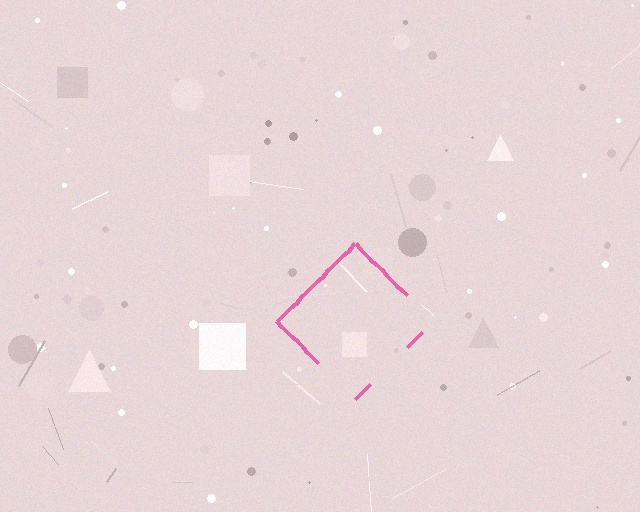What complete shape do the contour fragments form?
The contour fragments form a diamond.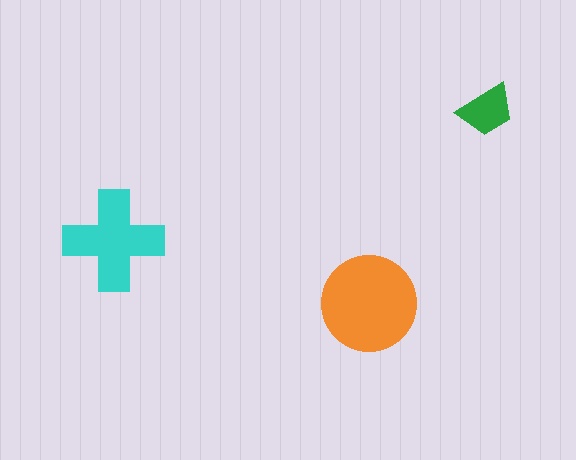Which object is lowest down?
The orange circle is bottommost.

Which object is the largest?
The orange circle.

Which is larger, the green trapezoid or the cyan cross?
The cyan cross.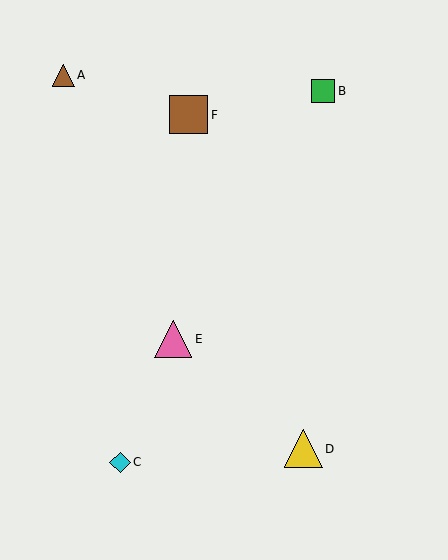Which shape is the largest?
The yellow triangle (labeled D) is the largest.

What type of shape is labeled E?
Shape E is a pink triangle.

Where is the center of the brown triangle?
The center of the brown triangle is at (63, 75).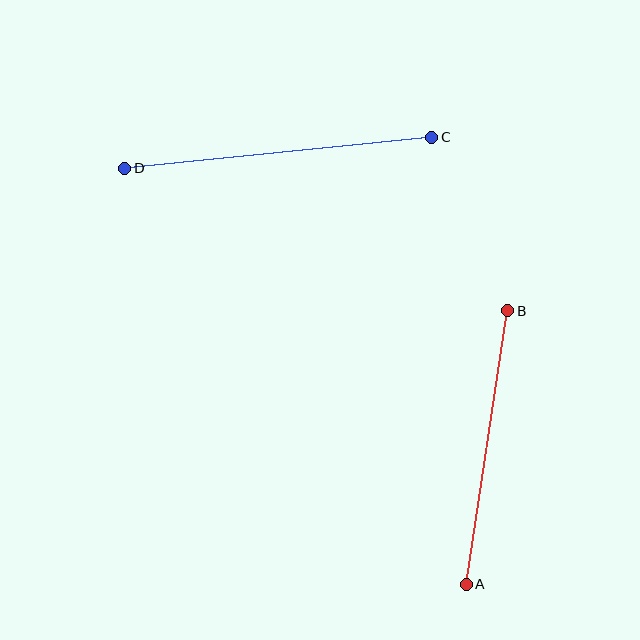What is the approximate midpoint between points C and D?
The midpoint is at approximately (278, 153) pixels.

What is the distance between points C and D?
The distance is approximately 308 pixels.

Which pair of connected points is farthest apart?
Points C and D are farthest apart.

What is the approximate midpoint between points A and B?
The midpoint is at approximately (487, 448) pixels.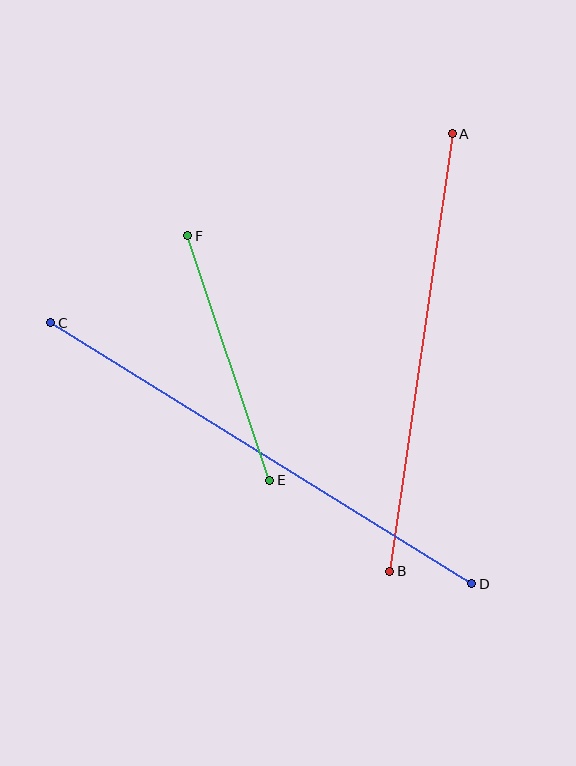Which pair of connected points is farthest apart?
Points C and D are farthest apart.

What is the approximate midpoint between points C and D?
The midpoint is at approximately (261, 453) pixels.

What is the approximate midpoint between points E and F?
The midpoint is at approximately (229, 358) pixels.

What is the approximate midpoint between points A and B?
The midpoint is at approximately (421, 352) pixels.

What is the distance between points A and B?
The distance is approximately 442 pixels.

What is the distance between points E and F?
The distance is approximately 258 pixels.